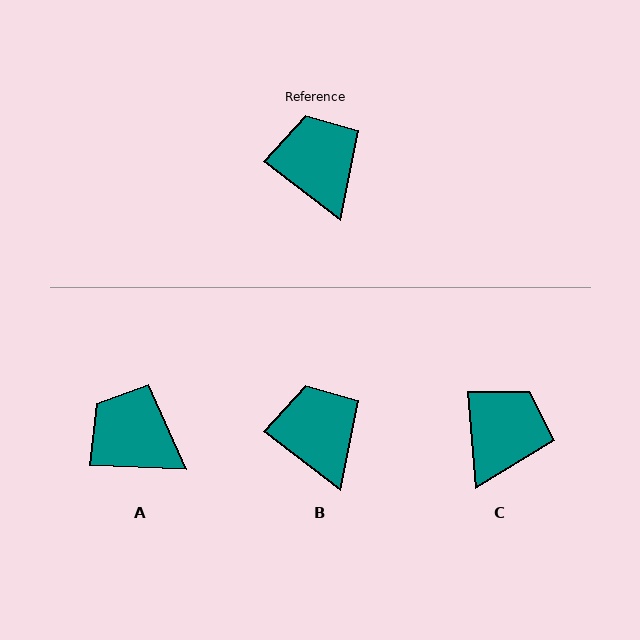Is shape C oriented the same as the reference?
No, it is off by about 47 degrees.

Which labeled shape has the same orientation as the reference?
B.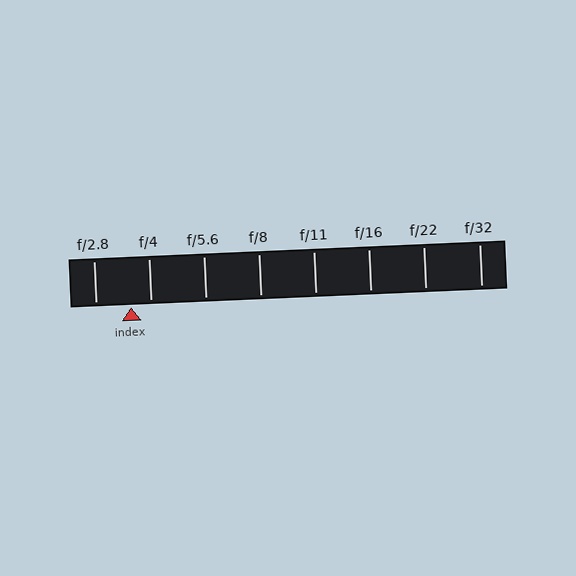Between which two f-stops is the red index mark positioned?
The index mark is between f/2.8 and f/4.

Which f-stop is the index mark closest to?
The index mark is closest to f/4.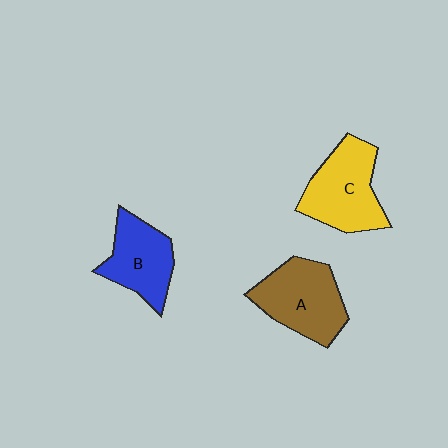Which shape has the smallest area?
Shape B (blue).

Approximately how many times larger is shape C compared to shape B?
Approximately 1.2 times.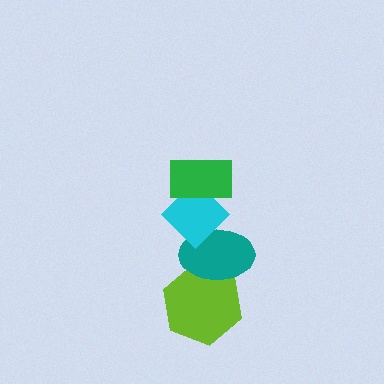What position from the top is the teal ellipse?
The teal ellipse is 3rd from the top.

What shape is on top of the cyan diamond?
The green rectangle is on top of the cyan diamond.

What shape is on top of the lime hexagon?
The teal ellipse is on top of the lime hexagon.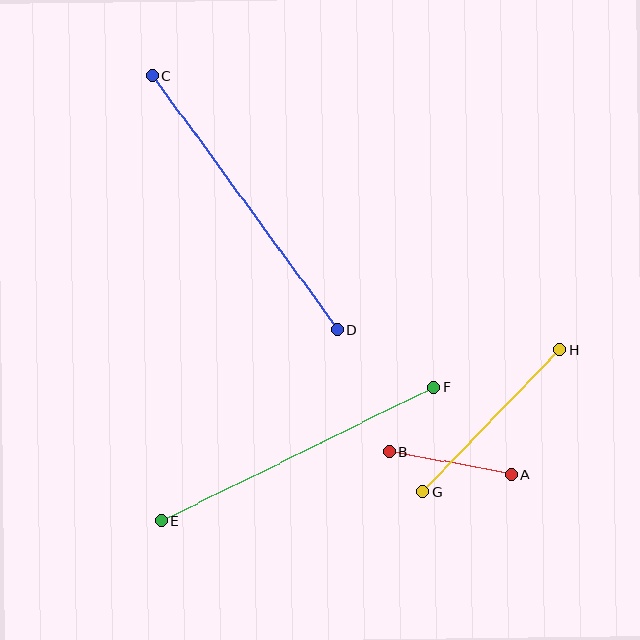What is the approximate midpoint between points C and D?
The midpoint is at approximately (245, 203) pixels.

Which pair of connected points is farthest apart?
Points C and D are farthest apart.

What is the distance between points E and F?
The distance is approximately 303 pixels.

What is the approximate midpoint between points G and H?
The midpoint is at approximately (492, 421) pixels.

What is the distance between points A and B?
The distance is approximately 125 pixels.